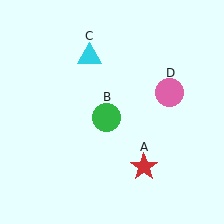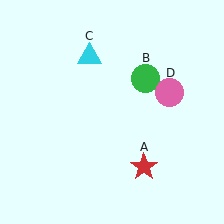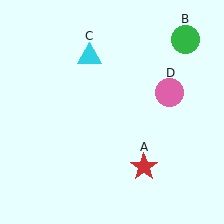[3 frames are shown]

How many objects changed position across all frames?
1 object changed position: green circle (object B).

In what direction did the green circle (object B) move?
The green circle (object B) moved up and to the right.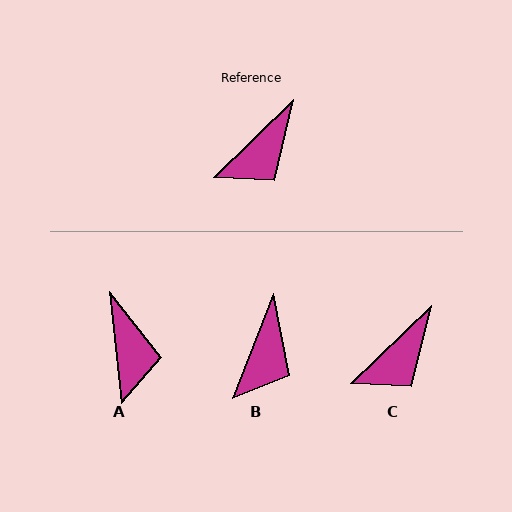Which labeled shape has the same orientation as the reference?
C.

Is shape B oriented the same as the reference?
No, it is off by about 25 degrees.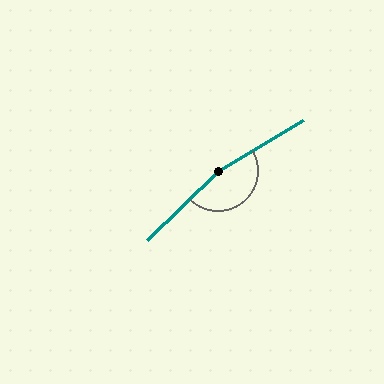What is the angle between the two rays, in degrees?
Approximately 166 degrees.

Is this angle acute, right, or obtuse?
It is obtuse.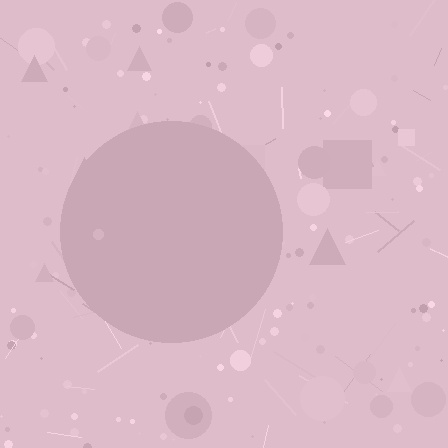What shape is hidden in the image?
A circle is hidden in the image.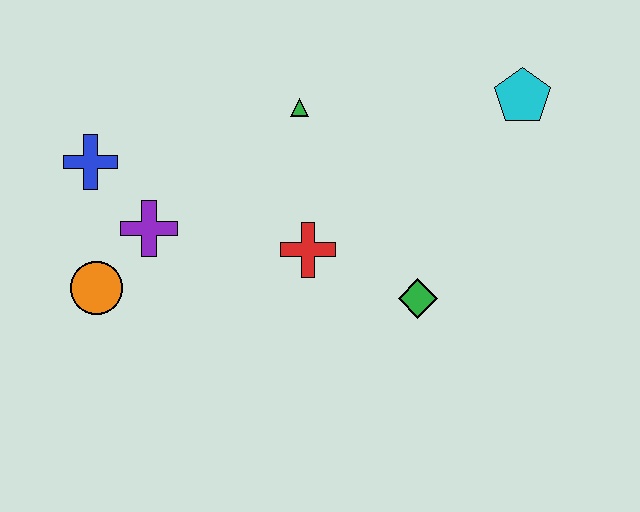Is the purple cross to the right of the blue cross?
Yes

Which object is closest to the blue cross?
The purple cross is closest to the blue cross.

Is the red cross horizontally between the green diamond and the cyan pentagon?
No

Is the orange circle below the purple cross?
Yes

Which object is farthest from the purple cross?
The cyan pentagon is farthest from the purple cross.